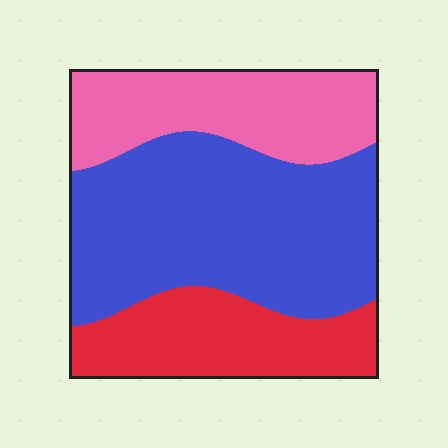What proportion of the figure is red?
Red takes up less than a quarter of the figure.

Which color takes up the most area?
Blue, at roughly 50%.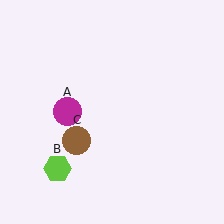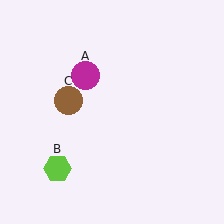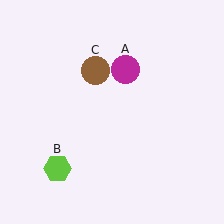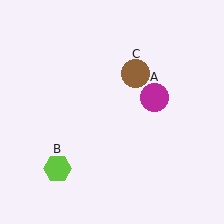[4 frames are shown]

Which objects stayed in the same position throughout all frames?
Lime hexagon (object B) remained stationary.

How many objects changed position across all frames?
2 objects changed position: magenta circle (object A), brown circle (object C).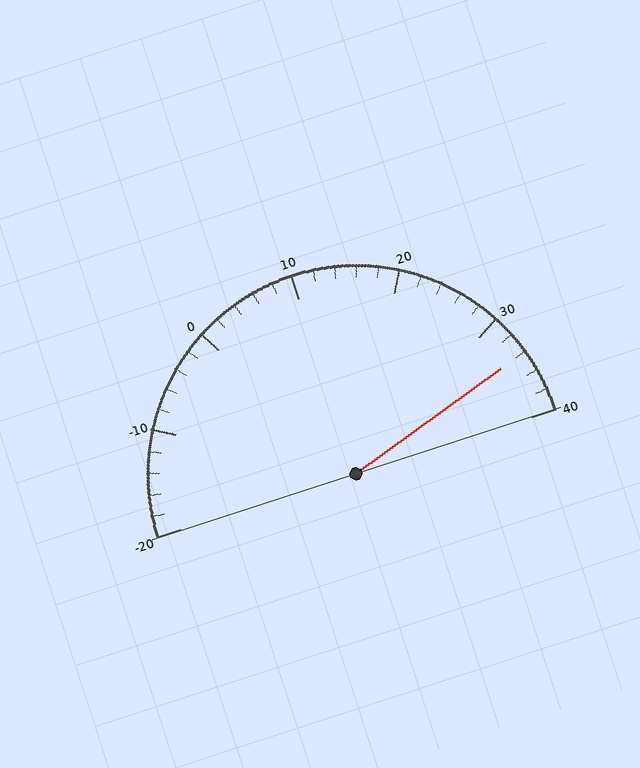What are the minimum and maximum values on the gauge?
The gauge ranges from -20 to 40.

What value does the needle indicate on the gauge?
The needle indicates approximately 34.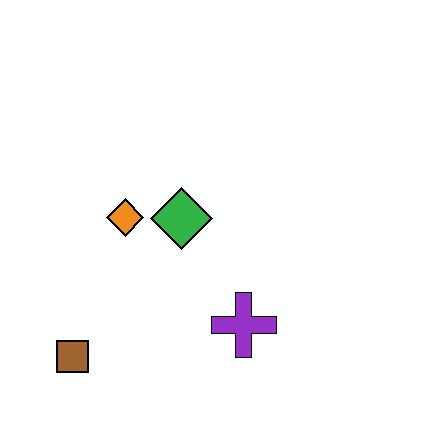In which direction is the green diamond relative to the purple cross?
The green diamond is above the purple cross.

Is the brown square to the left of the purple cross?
Yes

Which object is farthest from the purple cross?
The brown square is farthest from the purple cross.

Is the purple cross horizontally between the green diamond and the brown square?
No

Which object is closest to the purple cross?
The green diamond is closest to the purple cross.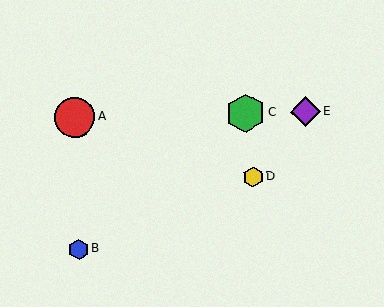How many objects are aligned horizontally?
3 objects (A, C, E) are aligned horizontally.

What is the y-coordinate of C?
Object C is at y≈113.